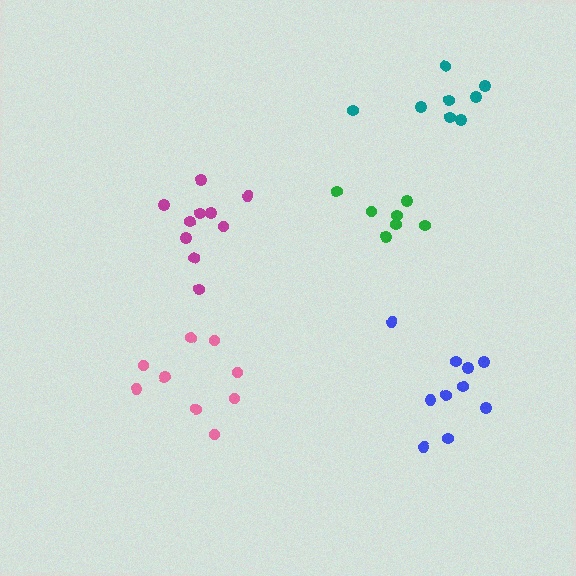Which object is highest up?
The teal cluster is topmost.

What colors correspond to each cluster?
The clusters are colored: teal, green, magenta, pink, blue.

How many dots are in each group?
Group 1: 8 dots, Group 2: 7 dots, Group 3: 10 dots, Group 4: 9 dots, Group 5: 10 dots (44 total).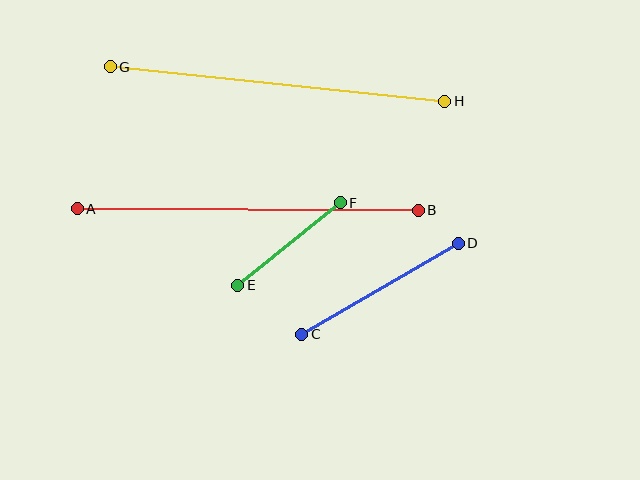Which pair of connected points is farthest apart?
Points A and B are farthest apart.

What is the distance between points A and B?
The distance is approximately 341 pixels.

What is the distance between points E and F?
The distance is approximately 131 pixels.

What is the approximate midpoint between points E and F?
The midpoint is at approximately (289, 244) pixels.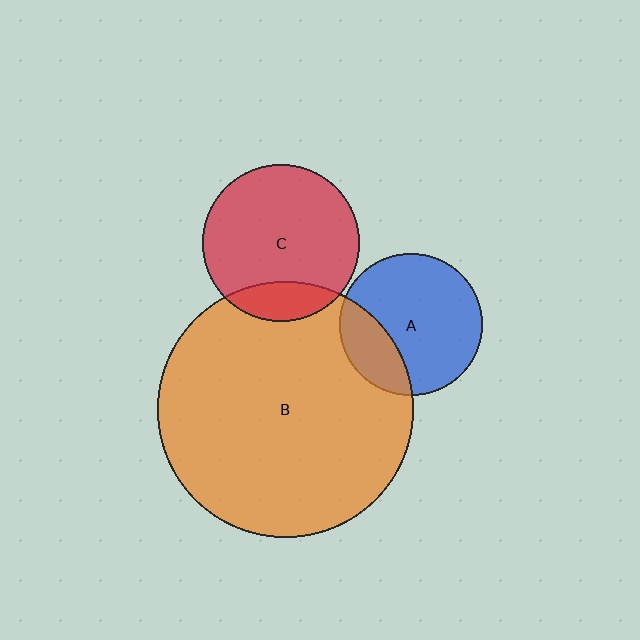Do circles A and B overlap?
Yes.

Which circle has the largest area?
Circle B (orange).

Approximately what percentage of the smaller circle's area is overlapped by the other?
Approximately 25%.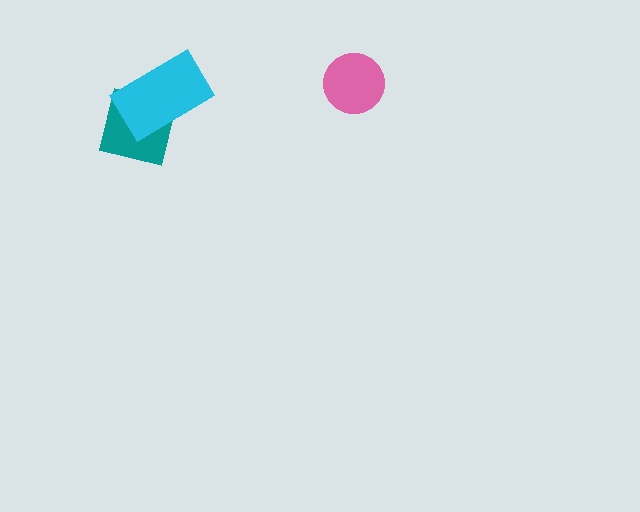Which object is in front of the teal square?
The cyan rectangle is in front of the teal square.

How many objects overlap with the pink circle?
0 objects overlap with the pink circle.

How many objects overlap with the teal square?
1 object overlaps with the teal square.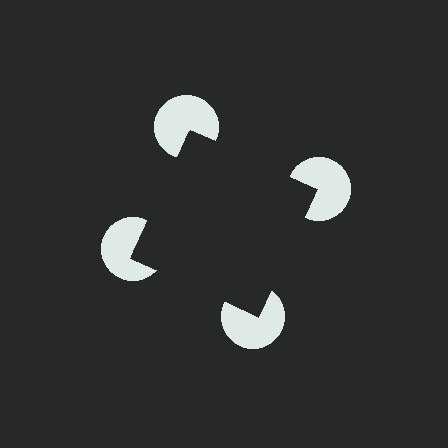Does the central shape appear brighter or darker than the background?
It typically appears slightly darker than the background, even though no actual brightness change is drawn.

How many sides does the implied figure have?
4 sides.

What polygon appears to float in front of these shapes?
An illusory square — its edges are inferred from the aligned wedge cuts in the pac-man discs, not physically drawn.